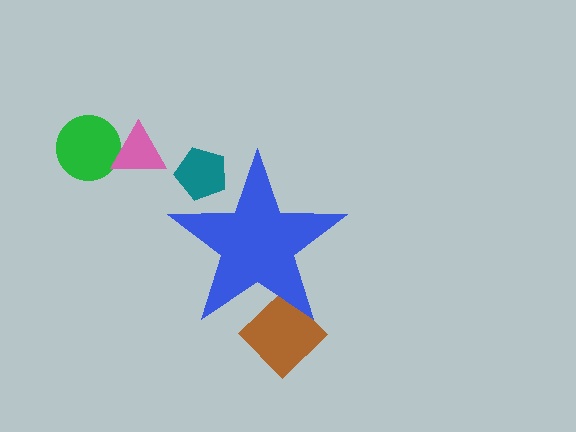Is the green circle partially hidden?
No, the green circle is fully visible.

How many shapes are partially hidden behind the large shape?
2 shapes are partially hidden.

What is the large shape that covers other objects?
A blue star.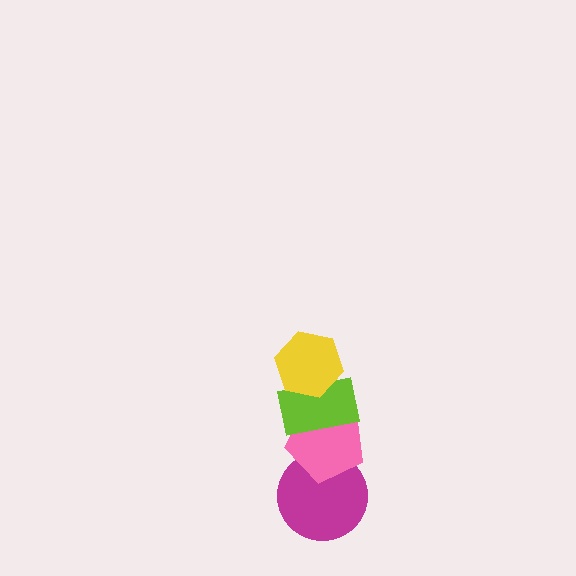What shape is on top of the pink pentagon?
The lime rectangle is on top of the pink pentagon.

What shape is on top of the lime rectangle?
The yellow hexagon is on top of the lime rectangle.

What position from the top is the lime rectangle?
The lime rectangle is 2nd from the top.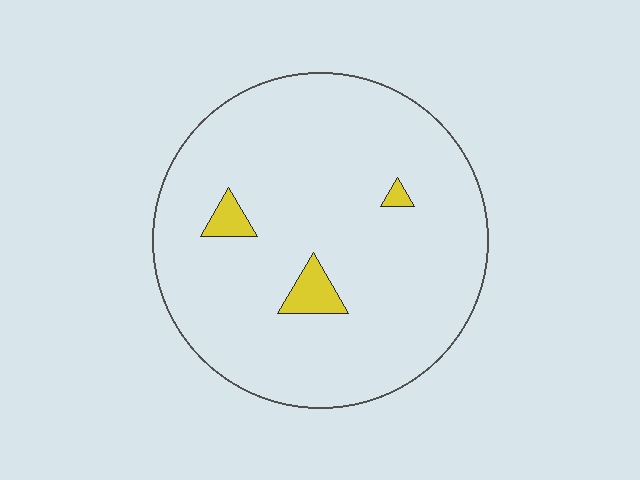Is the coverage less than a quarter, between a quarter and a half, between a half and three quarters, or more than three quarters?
Less than a quarter.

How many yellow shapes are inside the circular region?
3.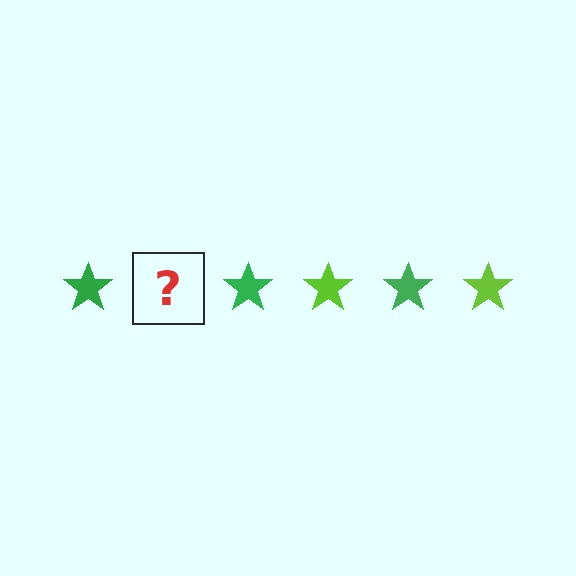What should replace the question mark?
The question mark should be replaced with a lime star.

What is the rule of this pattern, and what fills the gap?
The rule is that the pattern cycles through green, lime stars. The gap should be filled with a lime star.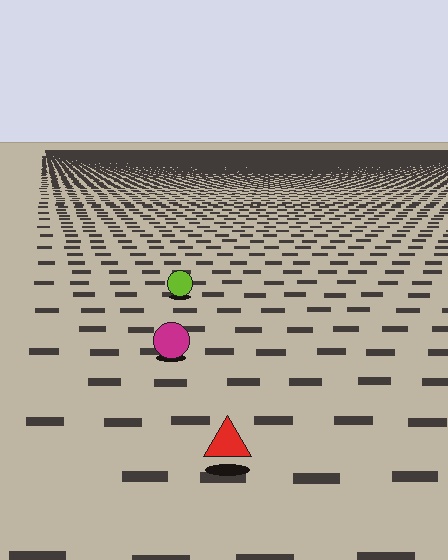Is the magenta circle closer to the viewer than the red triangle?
No. The red triangle is closer — you can tell from the texture gradient: the ground texture is coarser near it.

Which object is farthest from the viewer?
The lime circle is farthest from the viewer. It appears smaller and the ground texture around it is denser.